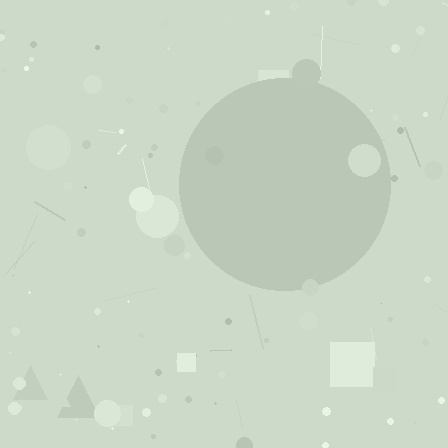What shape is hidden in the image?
A circle is hidden in the image.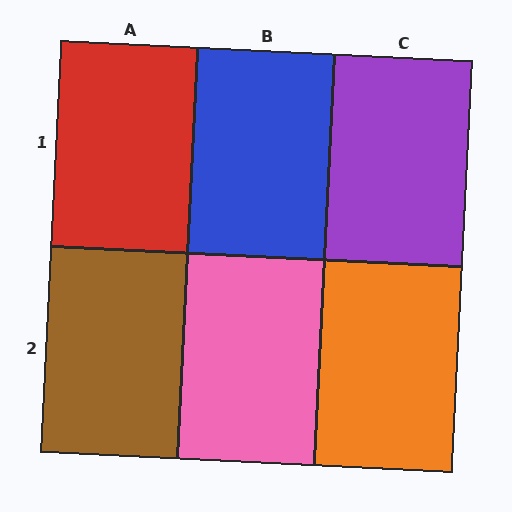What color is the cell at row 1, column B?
Blue.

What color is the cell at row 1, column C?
Purple.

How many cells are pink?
1 cell is pink.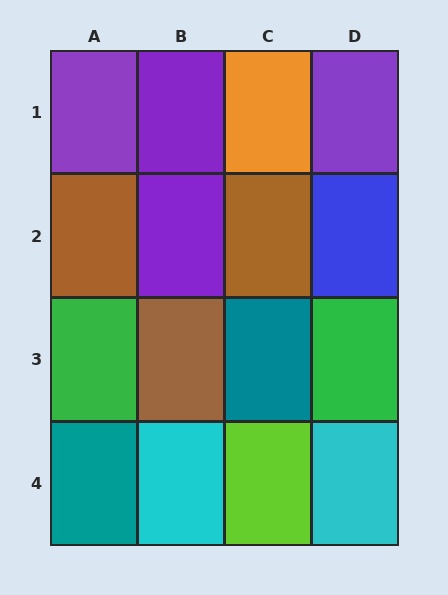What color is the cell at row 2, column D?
Blue.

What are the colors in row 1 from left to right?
Purple, purple, orange, purple.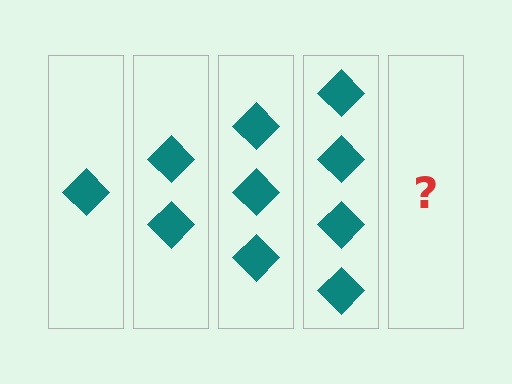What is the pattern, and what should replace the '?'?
The pattern is that each step adds one more diamond. The '?' should be 5 diamonds.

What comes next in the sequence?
The next element should be 5 diamonds.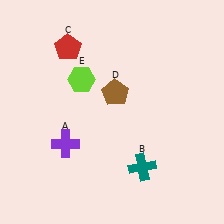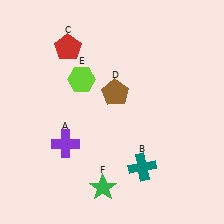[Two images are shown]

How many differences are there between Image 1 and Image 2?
There is 1 difference between the two images.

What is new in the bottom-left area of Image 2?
A green star (F) was added in the bottom-left area of Image 2.